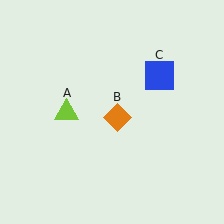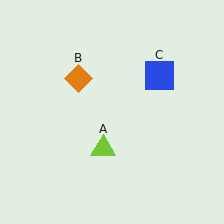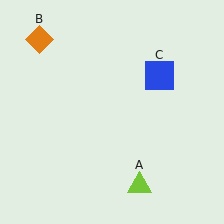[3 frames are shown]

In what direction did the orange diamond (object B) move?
The orange diamond (object B) moved up and to the left.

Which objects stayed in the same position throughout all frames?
Blue square (object C) remained stationary.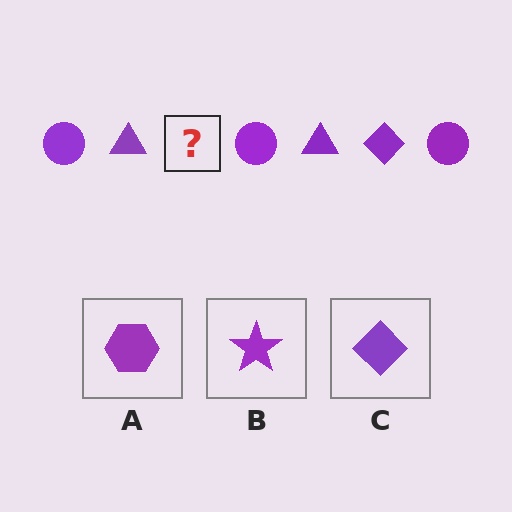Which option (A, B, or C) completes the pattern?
C.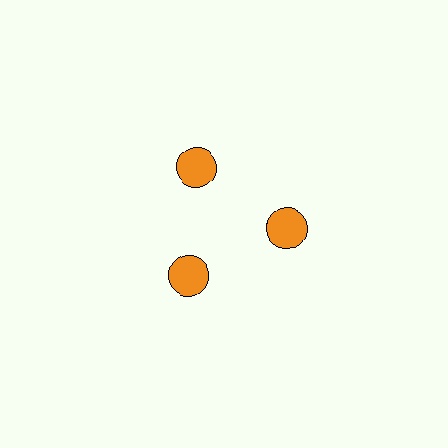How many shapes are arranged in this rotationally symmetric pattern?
There are 3 shapes, arranged in 3 groups of 1.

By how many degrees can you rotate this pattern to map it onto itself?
The pattern maps onto itself every 120 degrees of rotation.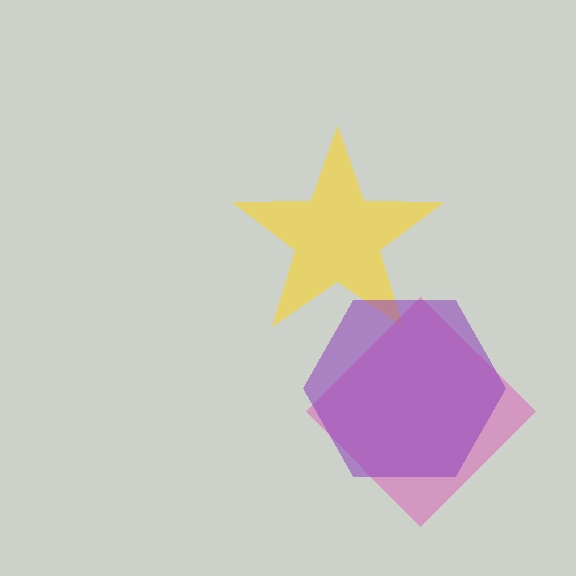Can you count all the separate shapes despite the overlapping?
Yes, there are 3 separate shapes.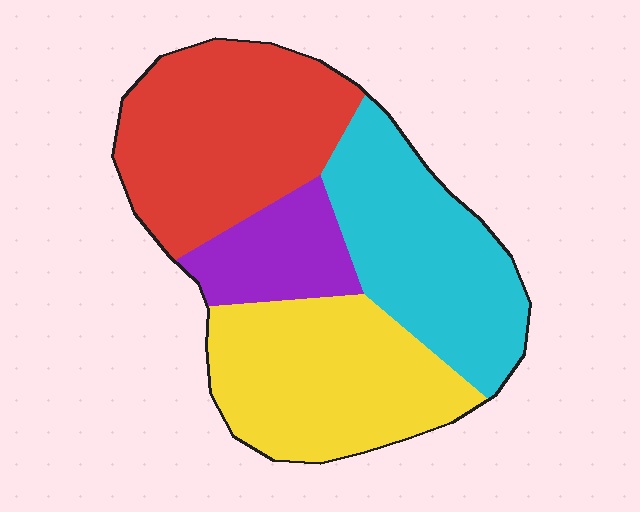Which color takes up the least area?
Purple, at roughly 10%.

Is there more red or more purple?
Red.